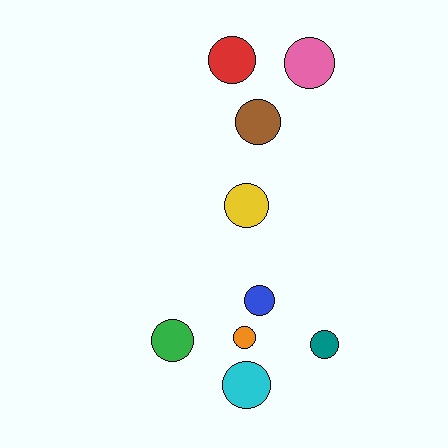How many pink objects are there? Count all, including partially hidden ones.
There is 1 pink object.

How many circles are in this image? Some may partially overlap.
There are 9 circles.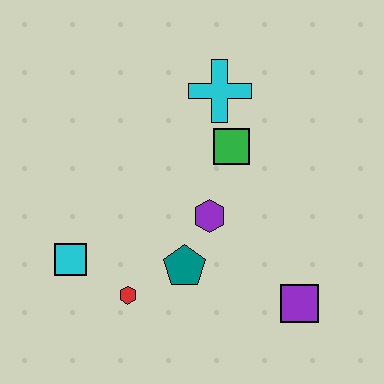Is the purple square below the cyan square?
Yes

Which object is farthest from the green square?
The cyan square is farthest from the green square.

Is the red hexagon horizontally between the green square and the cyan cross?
No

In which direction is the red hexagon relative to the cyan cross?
The red hexagon is below the cyan cross.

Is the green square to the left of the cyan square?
No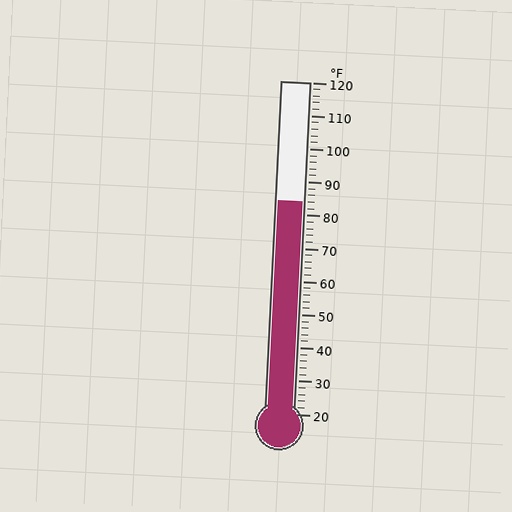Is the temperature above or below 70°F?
The temperature is above 70°F.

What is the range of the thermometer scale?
The thermometer scale ranges from 20°F to 120°F.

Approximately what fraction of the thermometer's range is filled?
The thermometer is filled to approximately 65% of its range.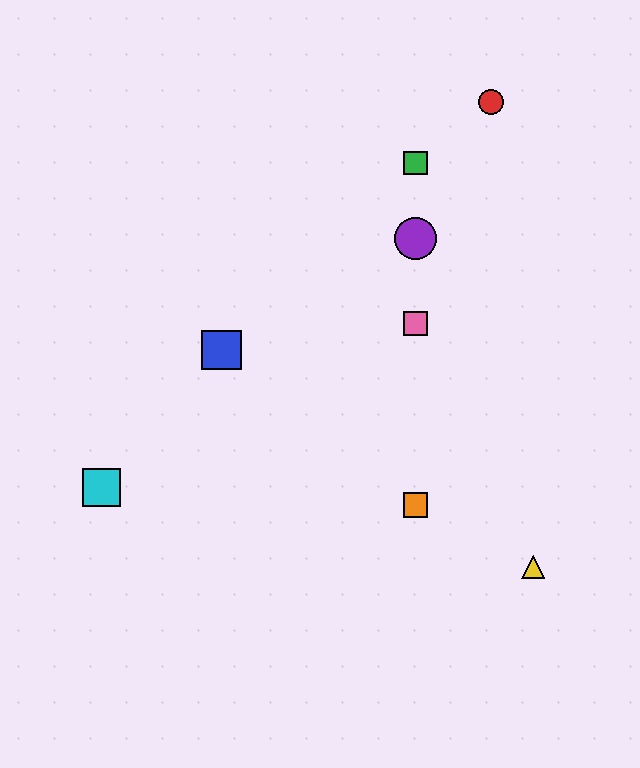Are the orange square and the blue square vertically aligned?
No, the orange square is at x≈415 and the blue square is at x≈221.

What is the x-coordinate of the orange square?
The orange square is at x≈415.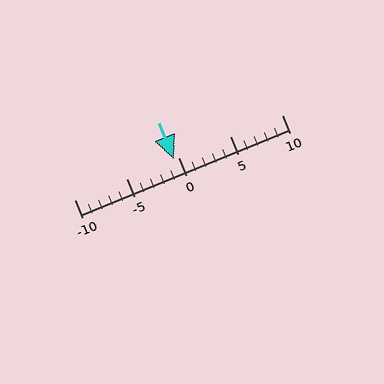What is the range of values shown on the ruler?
The ruler shows values from -10 to 10.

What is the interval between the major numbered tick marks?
The major tick marks are spaced 5 units apart.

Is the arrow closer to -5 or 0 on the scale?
The arrow is closer to 0.